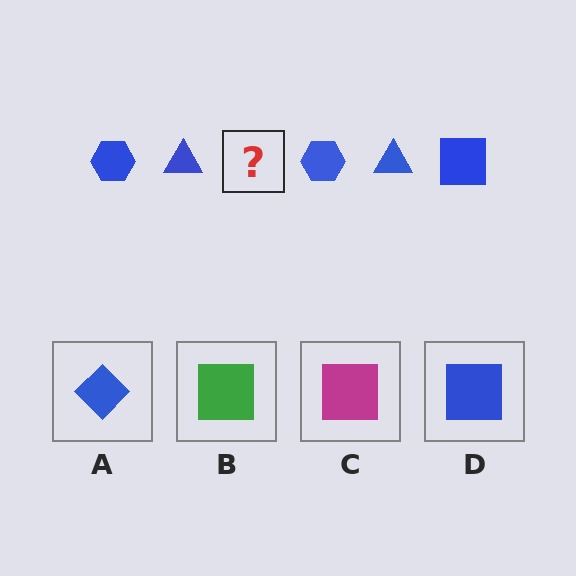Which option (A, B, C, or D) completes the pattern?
D.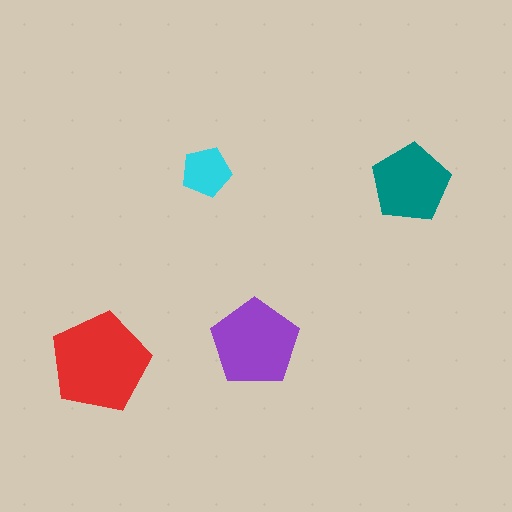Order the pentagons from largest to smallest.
the red one, the purple one, the teal one, the cyan one.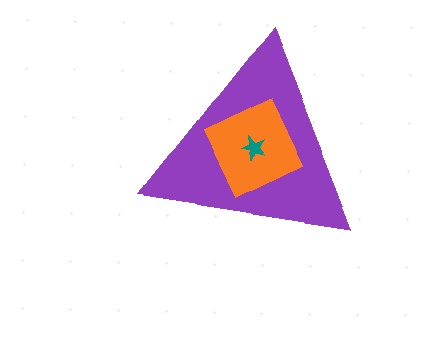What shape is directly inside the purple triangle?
The orange diamond.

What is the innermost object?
The teal star.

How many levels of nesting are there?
3.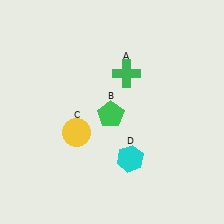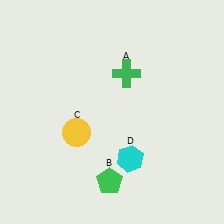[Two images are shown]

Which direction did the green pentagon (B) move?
The green pentagon (B) moved down.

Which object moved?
The green pentagon (B) moved down.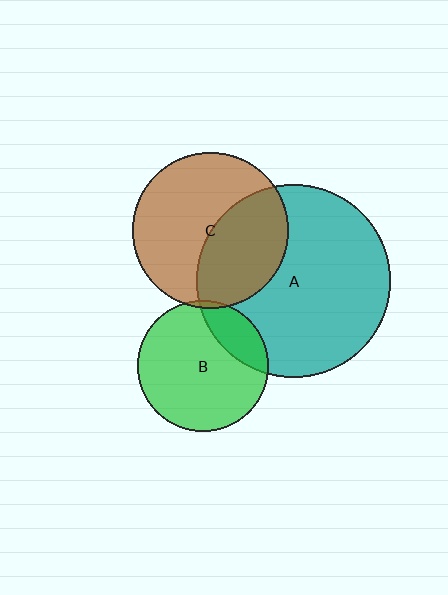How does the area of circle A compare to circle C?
Approximately 1.5 times.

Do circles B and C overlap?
Yes.